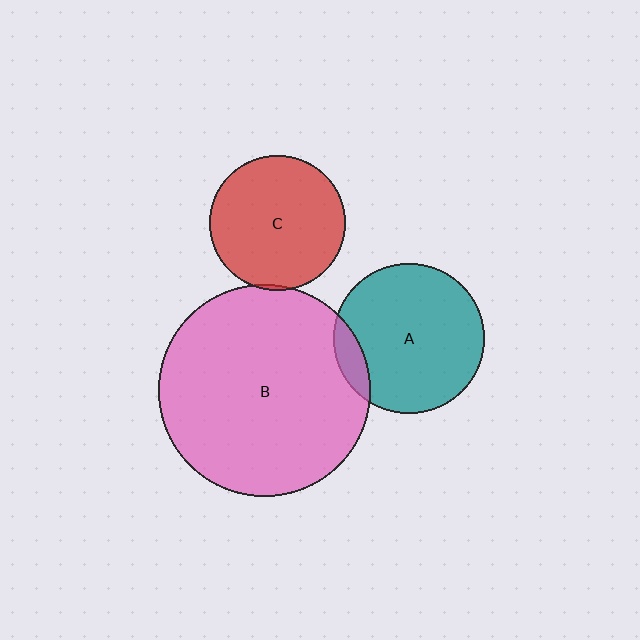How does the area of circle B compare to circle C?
Approximately 2.4 times.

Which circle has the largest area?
Circle B (pink).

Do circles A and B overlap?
Yes.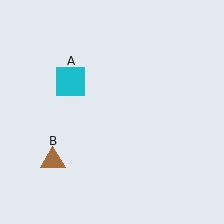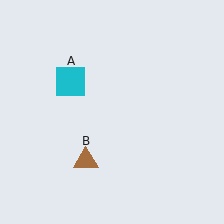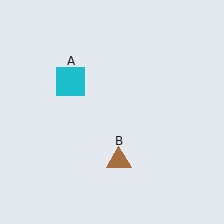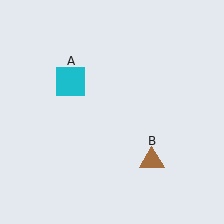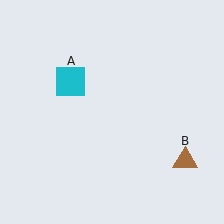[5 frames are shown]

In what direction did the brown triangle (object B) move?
The brown triangle (object B) moved right.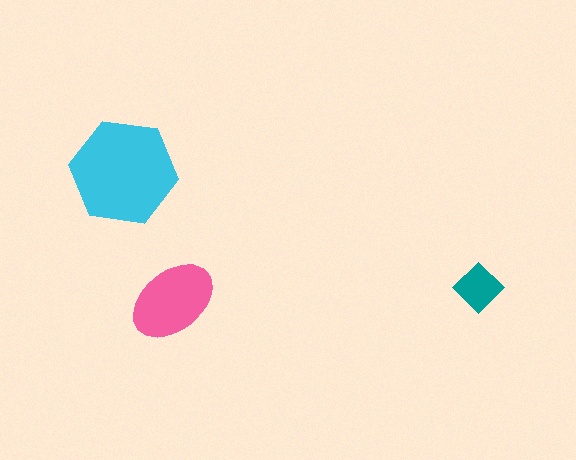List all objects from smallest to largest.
The teal diamond, the pink ellipse, the cyan hexagon.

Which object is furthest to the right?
The teal diamond is rightmost.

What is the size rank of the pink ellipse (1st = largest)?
2nd.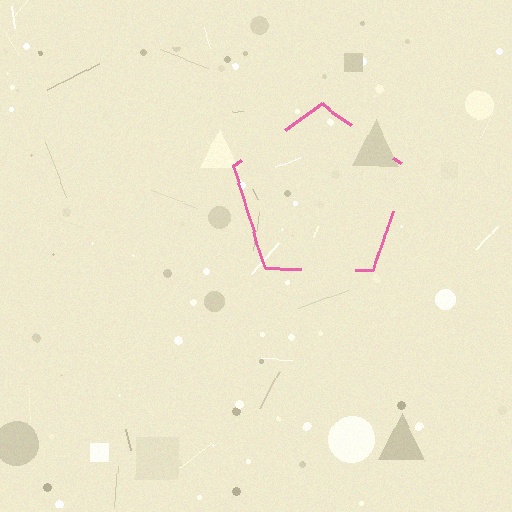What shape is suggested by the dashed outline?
The dashed outline suggests a pentagon.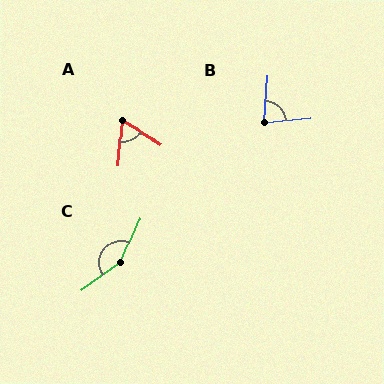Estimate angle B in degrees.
Approximately 80 degrees.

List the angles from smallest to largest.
A (64°), B (80°), C (149°).